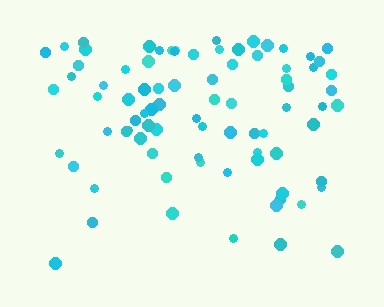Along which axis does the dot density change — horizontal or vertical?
Vertical.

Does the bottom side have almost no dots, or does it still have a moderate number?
Still a moderate number, just noticeably fewer than the top.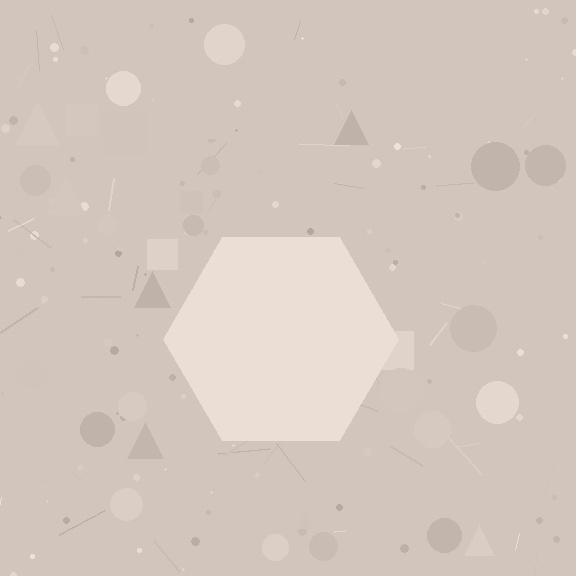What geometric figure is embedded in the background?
A hexagon is embedded in the background.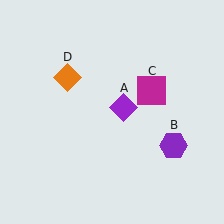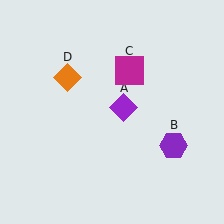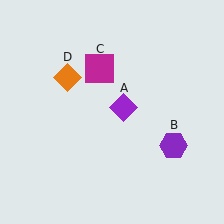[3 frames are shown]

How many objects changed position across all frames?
1 object changed position: magenta square (object C).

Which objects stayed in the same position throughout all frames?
Purple diamond (object A) and purple hexagon (object B) and orange diamond (object D) remained stationary.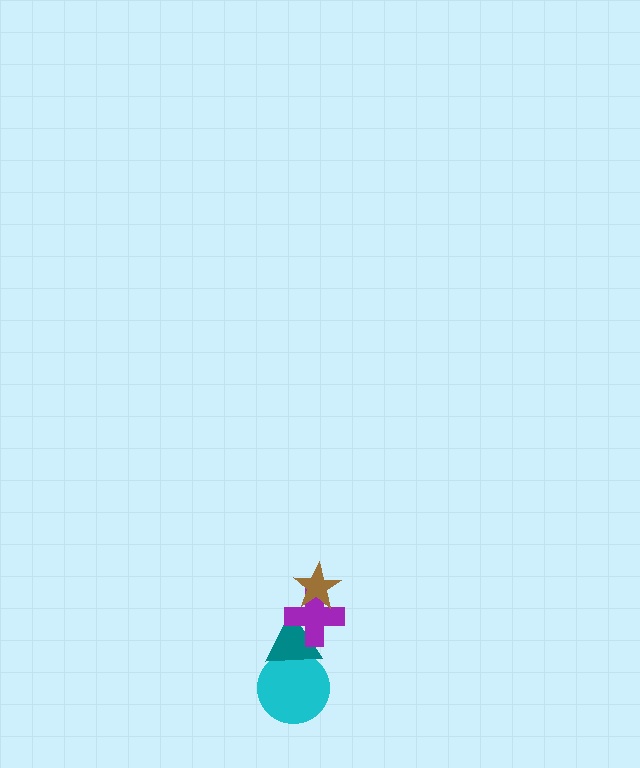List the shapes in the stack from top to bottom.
From top to bottom: the brown star, the purple cross, the teal triangle, the cyan circle.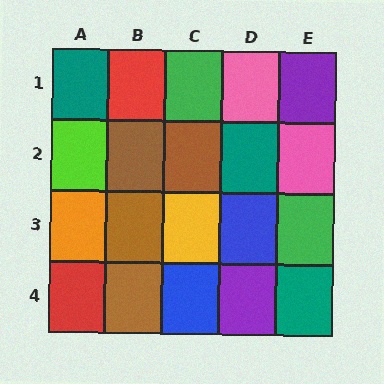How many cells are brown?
4 cells are brown.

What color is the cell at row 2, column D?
Teal.